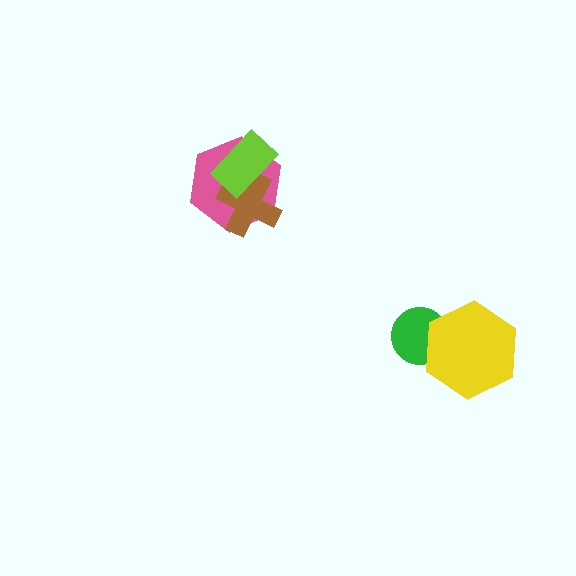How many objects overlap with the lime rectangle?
2 objects overlap with the lime rectangle.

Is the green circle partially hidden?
Yes, it is partially covered by another shape.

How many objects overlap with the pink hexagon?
2 objects overlap with the pink hexagon.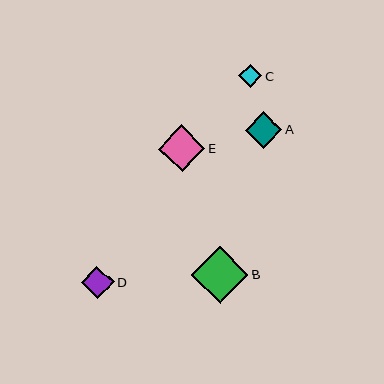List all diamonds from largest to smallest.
From largest to smallest: B, E, A, D, C.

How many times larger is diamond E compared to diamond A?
Diamond E is approximately 1.3 times the size of diamond A.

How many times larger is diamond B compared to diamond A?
Diamond B is approximately 1.6 times the size of diamond A.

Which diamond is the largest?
Diamond B is the largest with a size of approximately 58 pixels.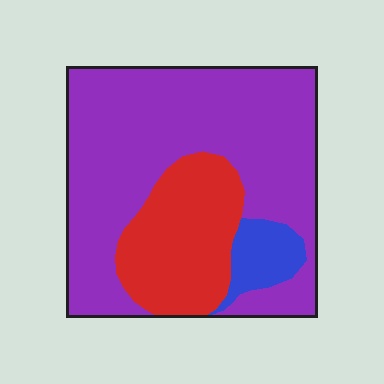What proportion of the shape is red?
Red covers 25% of the shape.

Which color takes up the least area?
Blue, at roughly 5%.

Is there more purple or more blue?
Purple.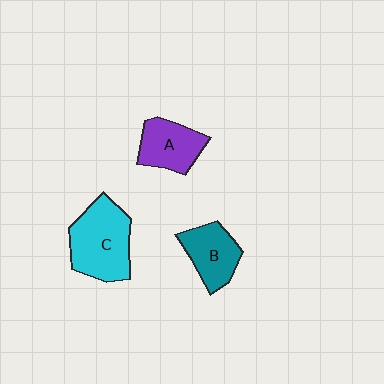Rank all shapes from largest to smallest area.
From largest to smallest: C (cyan), A (purple), B (teal).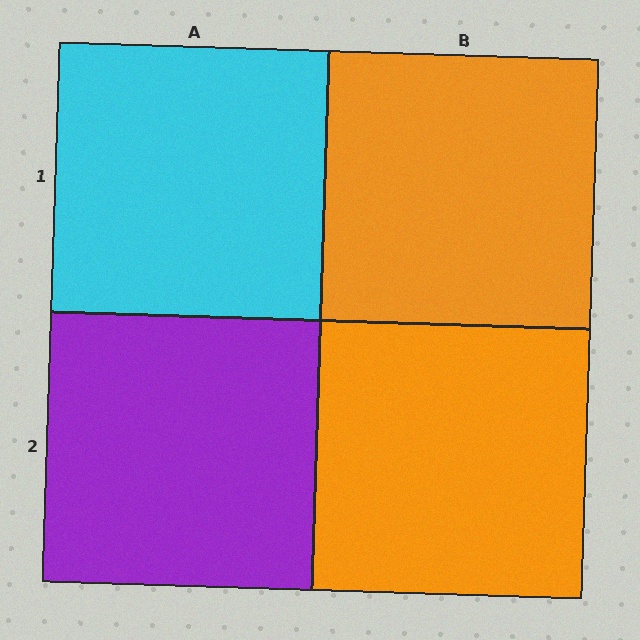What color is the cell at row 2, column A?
Purple.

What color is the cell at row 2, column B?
Orange.